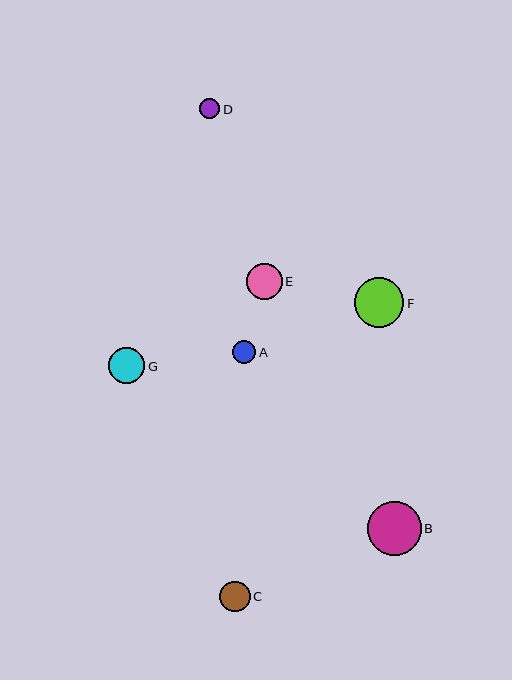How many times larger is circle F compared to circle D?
Circle F is approximately 2.4 times the size of circle D.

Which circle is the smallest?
Circle D is the smallest with a size of approximately 20 pixels.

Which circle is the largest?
Circle B is the largest with a size of approximately 53 pixels.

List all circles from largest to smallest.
From largest to smallest: B, F, G, E, C, A, D.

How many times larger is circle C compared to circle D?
Circle C is approximately 1.5 times the size of circle D.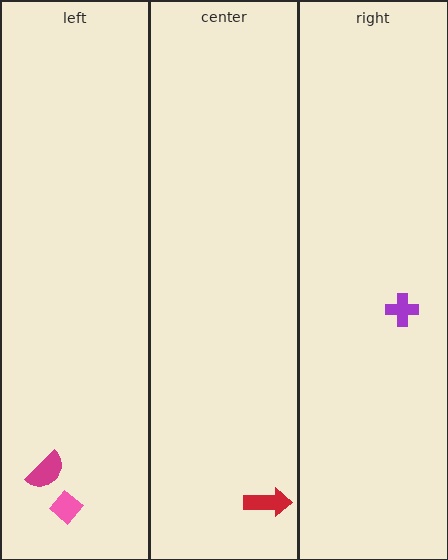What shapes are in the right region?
The purple cross.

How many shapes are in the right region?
1.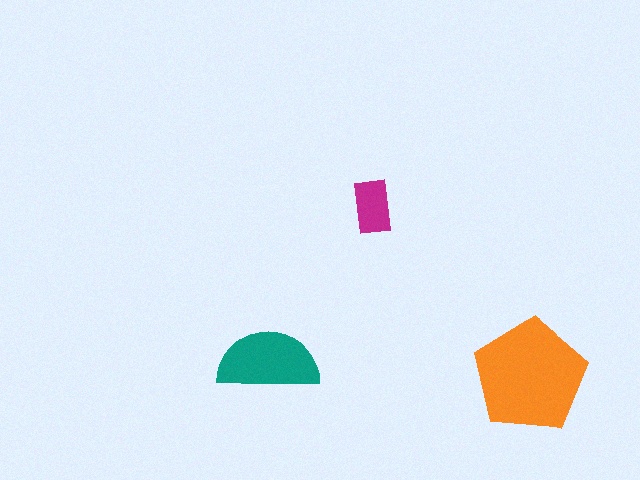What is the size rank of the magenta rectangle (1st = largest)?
3rd.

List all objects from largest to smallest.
The orange pentagon, the teal semicircle, the magenta rectangle.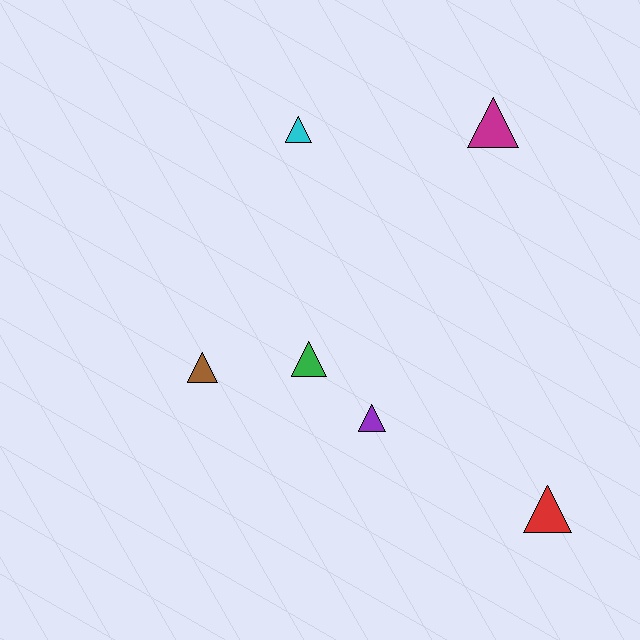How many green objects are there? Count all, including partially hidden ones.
There is 1 green object.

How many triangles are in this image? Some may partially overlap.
There are 6 triangles.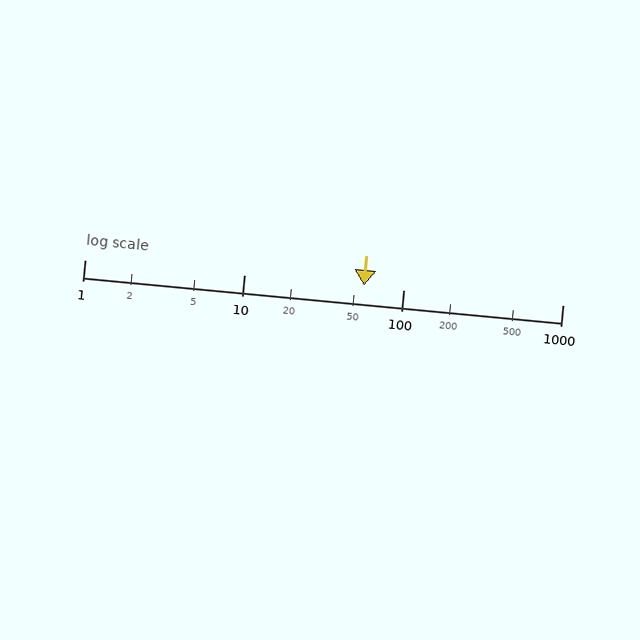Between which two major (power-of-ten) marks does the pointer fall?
The pointer is between 10 and 100.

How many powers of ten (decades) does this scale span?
The scale spans 3 decades, from 1 to 1000.